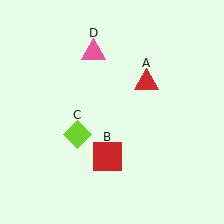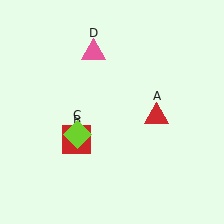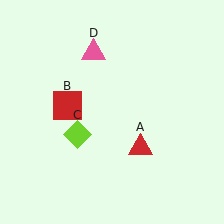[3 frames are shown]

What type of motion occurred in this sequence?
The red triangle (object A), red square (object B) rotated clockwise around the center of the scene.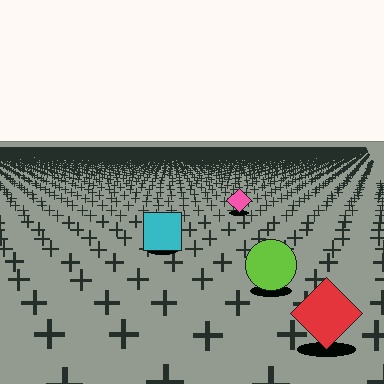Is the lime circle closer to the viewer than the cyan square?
Yes. The lime circle is closer — you can tell from the texture gradient: the ground texture is coarser near it.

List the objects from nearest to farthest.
From nearest to farthest: the red diamond, the lime circle, the cyan square, the pink diamond.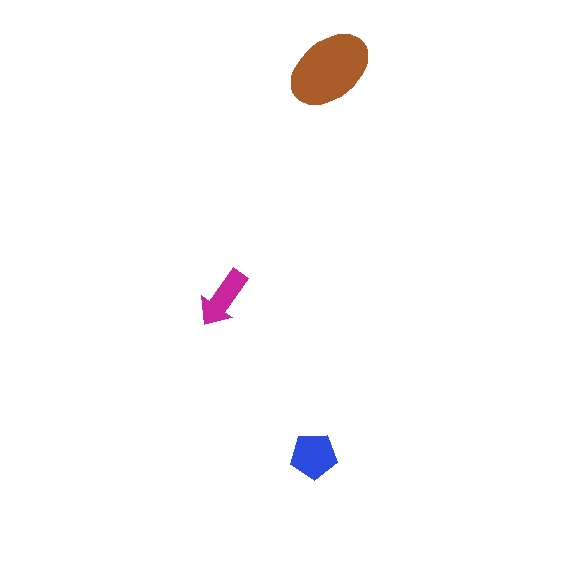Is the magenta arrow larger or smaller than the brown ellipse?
Smaller.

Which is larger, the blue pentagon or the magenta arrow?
The blue pentagon.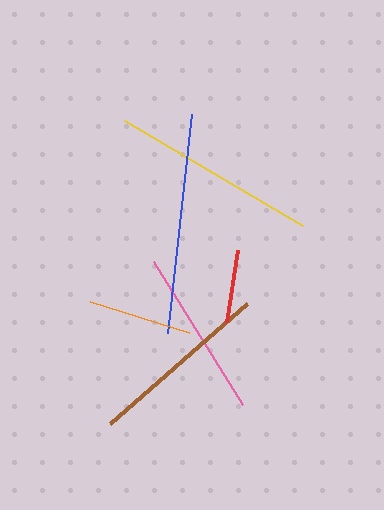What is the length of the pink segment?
The pink segment is approximately 169 pixels long.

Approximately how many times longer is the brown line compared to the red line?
The brown line is approximately 2.5 times the length of the red line.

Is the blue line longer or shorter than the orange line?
The blue line is longer than the orange line.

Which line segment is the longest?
The blue line is the longest at approximately 220 pixels.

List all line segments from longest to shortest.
From longest to shortest: blue, yellow, brown, pink, orange, red.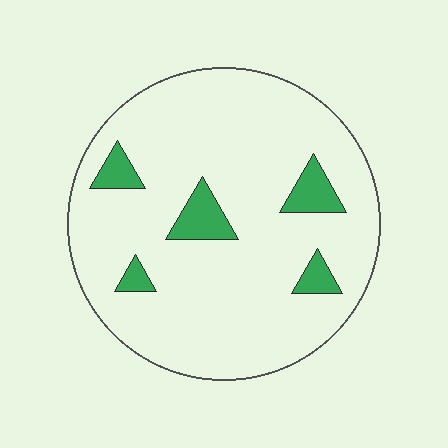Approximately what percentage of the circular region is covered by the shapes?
Approximately 10%.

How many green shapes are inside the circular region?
5.